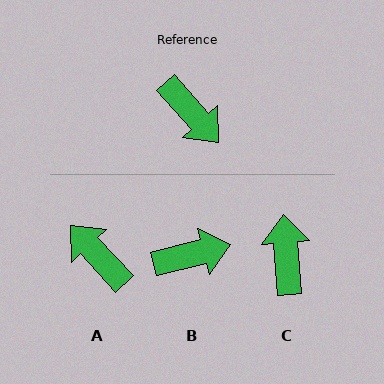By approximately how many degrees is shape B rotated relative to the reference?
Approximately 62 degrees counter-clockwise.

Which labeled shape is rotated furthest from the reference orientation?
A, about 179 degrees away.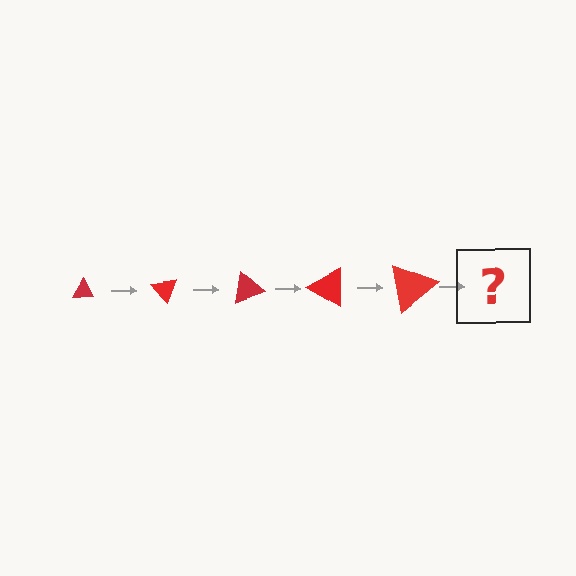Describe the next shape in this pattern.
It should be a triangle, larger than the previous one and rotated 250 degrees from the start.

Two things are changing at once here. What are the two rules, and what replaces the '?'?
The two rules are that the triangle grows larger each step and it rotates 50 degrees each step. The '?' should be a triangle, larger than the previous one and rotated 250 degrees from the start.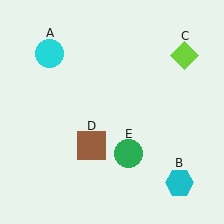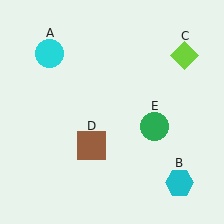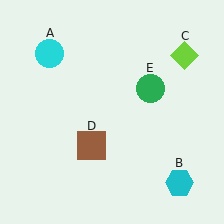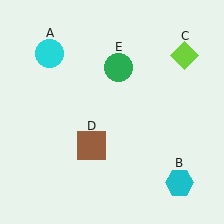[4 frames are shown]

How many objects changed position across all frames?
1 object changed position: green circle (object E).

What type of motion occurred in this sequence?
The green circle (object E) rotated counterclockwise around the center of the scene.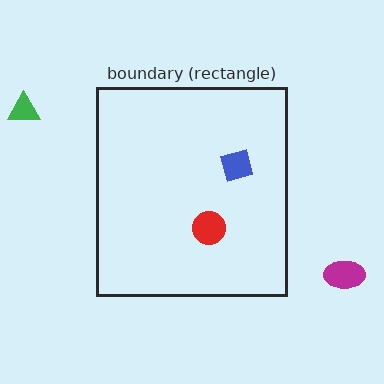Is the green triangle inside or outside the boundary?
Outside.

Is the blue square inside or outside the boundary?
Inside.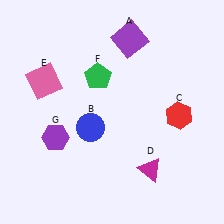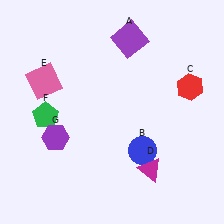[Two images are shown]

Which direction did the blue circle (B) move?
The blue circle (B) moved right.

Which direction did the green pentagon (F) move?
The green pentagon (F) moved left.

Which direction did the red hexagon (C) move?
The red hexagon (C) moved up.